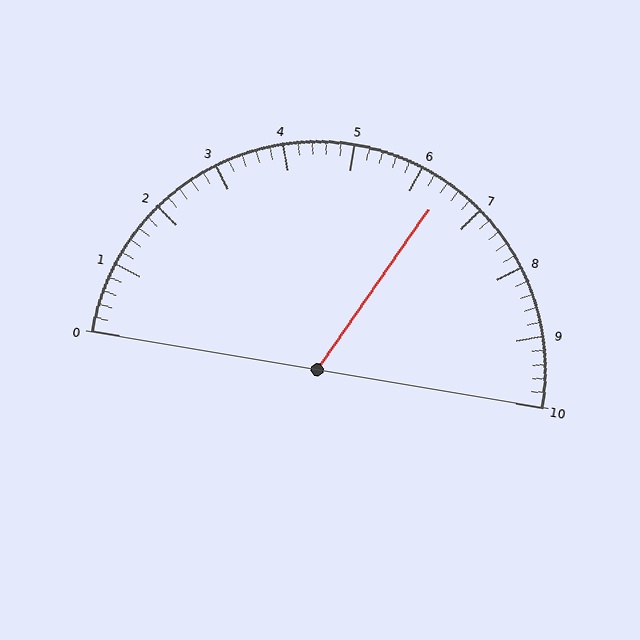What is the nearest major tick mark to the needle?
The nearest major tick mark is 6.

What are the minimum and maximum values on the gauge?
The gauge ranges from 0 to 10.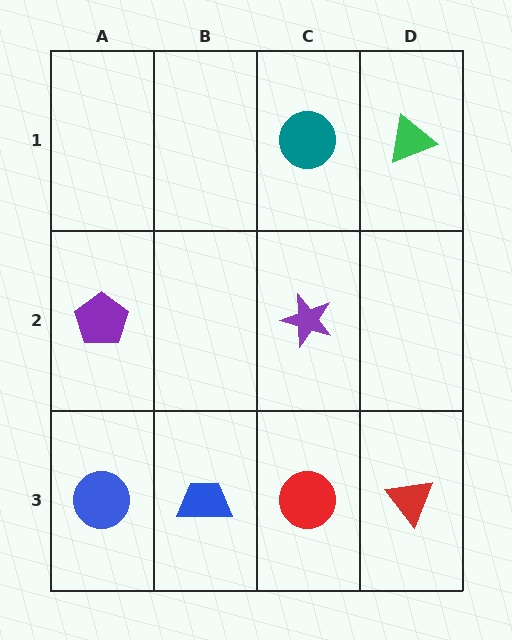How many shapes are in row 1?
2 shapes.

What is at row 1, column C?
A teal circle.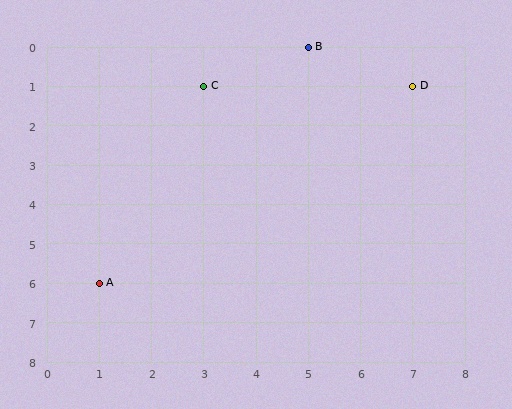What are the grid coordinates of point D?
Point D is at grid coordinates (7, 1).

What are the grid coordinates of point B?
Point B is at grid coordinates (5, 0).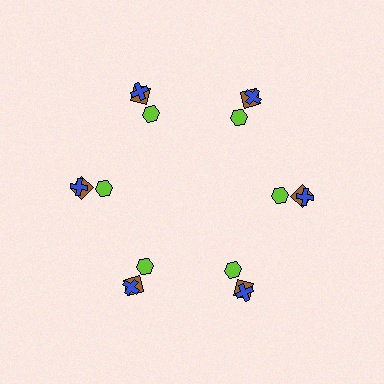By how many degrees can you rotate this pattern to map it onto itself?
The pattern maps onto itself every 60 degrees of rotation.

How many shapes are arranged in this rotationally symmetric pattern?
There are 18 shapes, arranged in 6 groups of 3.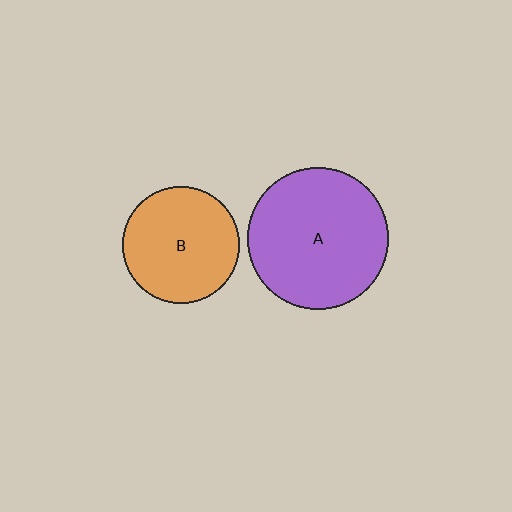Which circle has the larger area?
Circle A (purple).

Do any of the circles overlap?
No, none of the circles overlap.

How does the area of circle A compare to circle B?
Approximately 1.5 times.